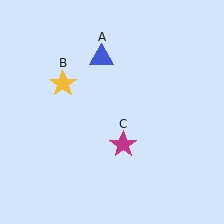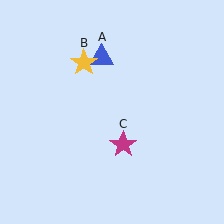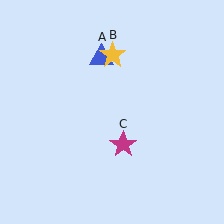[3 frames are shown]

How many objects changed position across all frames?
1 object changed position: yellow star (object B).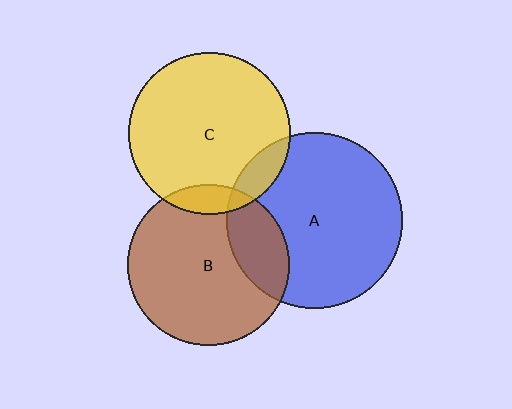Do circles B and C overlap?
Yes.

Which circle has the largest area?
Circle A (blue).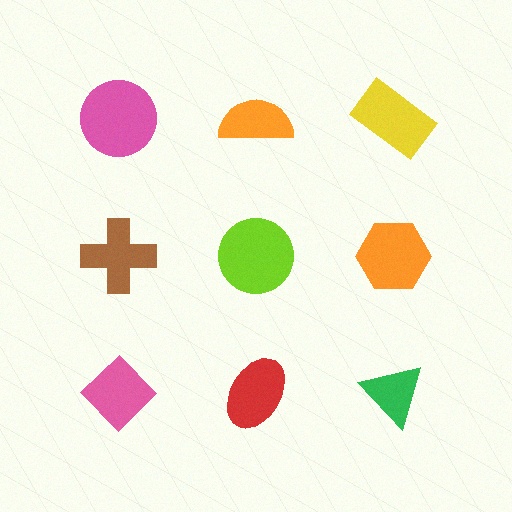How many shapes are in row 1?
3 shapes.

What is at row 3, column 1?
A pink diamond.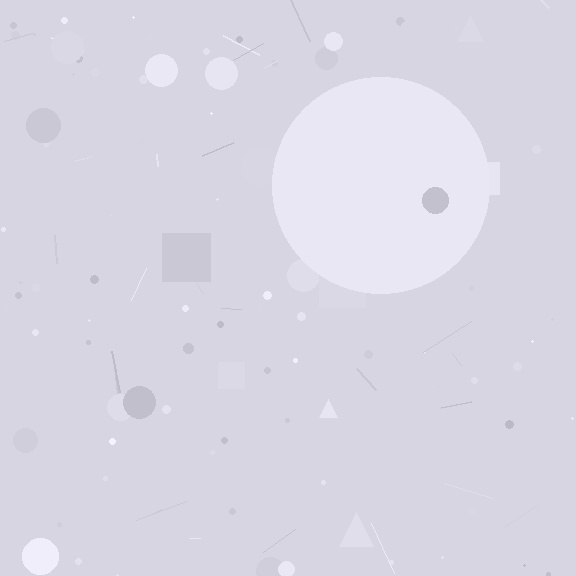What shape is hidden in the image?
A circle is hidden in the image.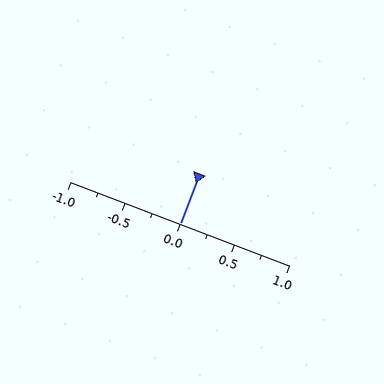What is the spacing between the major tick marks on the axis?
The major ticks are spaced 0.5 apart.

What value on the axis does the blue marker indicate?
The marker indicates approximately 0.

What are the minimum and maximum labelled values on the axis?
The axis runs from -1.0 to 1.0.